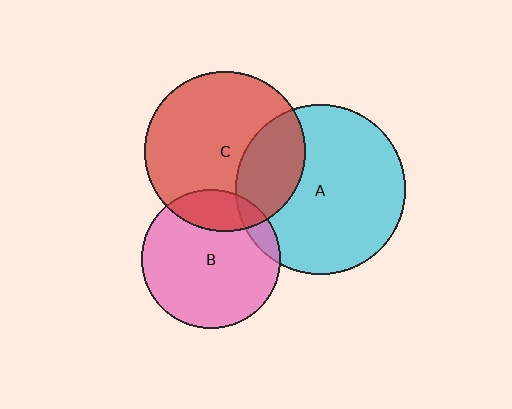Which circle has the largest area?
Circle A (cyan).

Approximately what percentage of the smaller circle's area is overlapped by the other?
Approximately 30%.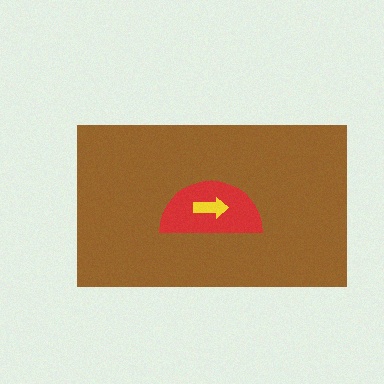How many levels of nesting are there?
3.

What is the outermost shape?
The brown rectangle.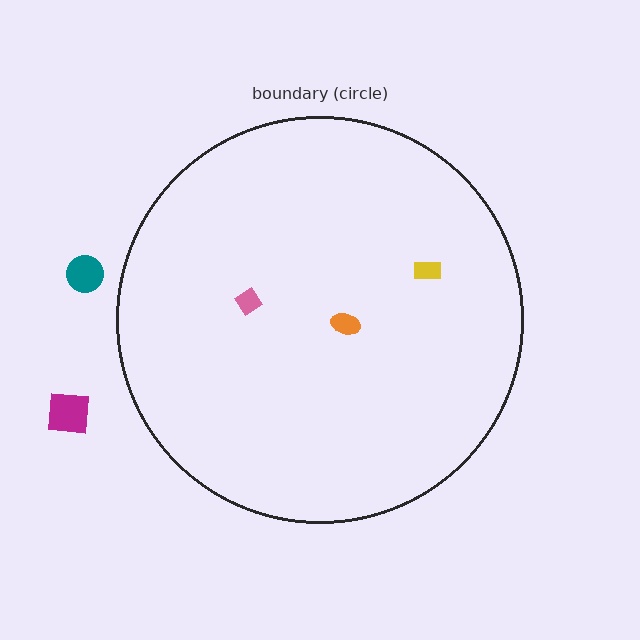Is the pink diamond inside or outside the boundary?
Inside.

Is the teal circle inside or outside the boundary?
Outside.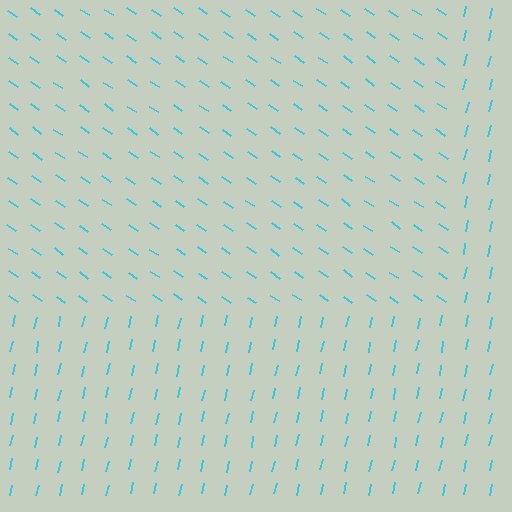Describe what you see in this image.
The image is filled with small cyan line segments. A rectangle region in the image has lines oriented differently from the surrounding lines, creating a visible texture boundary.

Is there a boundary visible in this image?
Yes, there is a texture boundary formed by a change in line orientation.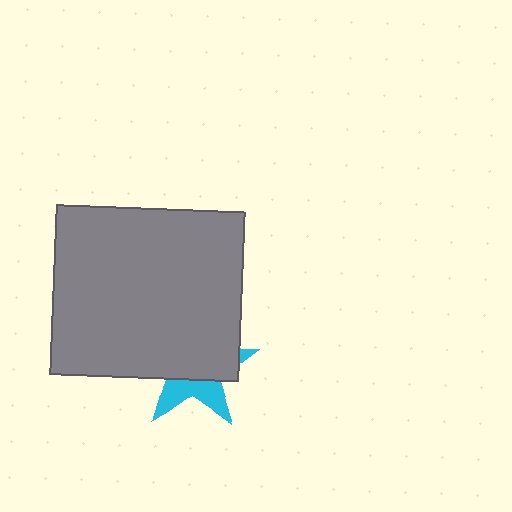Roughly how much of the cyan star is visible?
A small part of it is visible (roughly 35%).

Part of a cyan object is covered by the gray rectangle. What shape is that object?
It is a star.